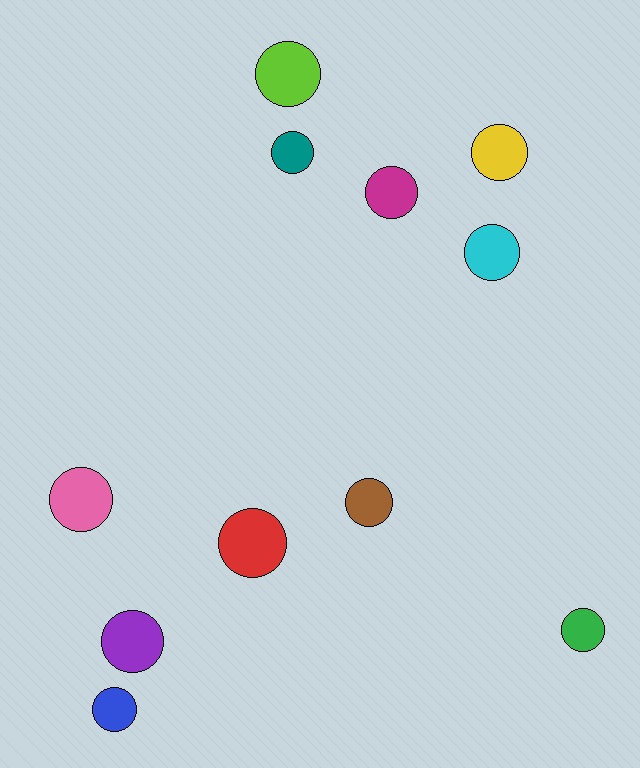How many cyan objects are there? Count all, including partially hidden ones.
There is 1 cyan object.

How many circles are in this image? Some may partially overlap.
There are 11 circles.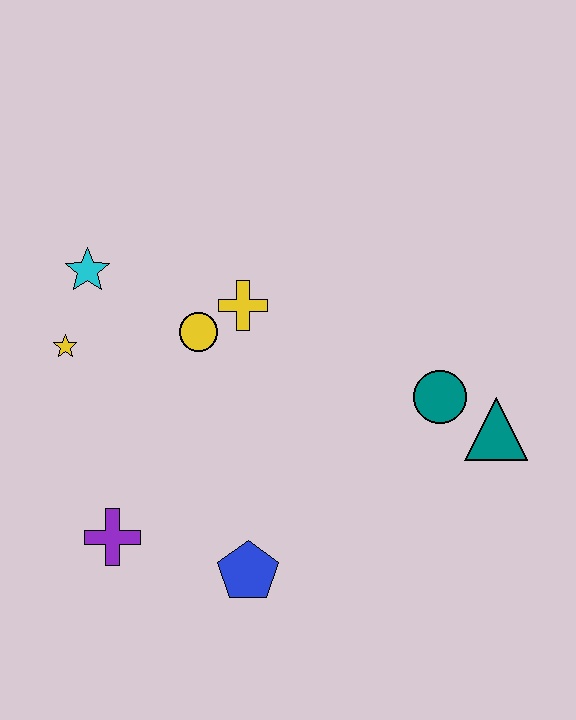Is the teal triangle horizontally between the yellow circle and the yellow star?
No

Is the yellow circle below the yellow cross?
Yes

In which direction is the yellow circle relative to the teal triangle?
The yellow circle is to the left of the teal triangle.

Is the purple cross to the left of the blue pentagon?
Yes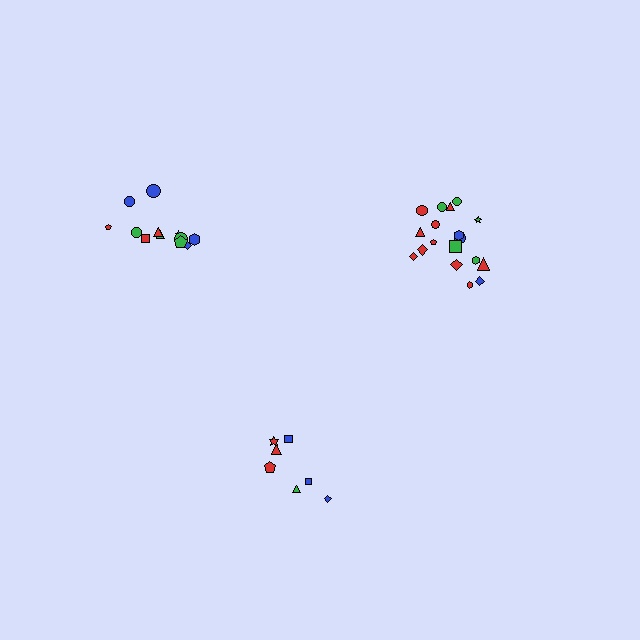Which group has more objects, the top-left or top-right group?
The top-right group.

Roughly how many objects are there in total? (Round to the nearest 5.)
Roughly 35 objects in total.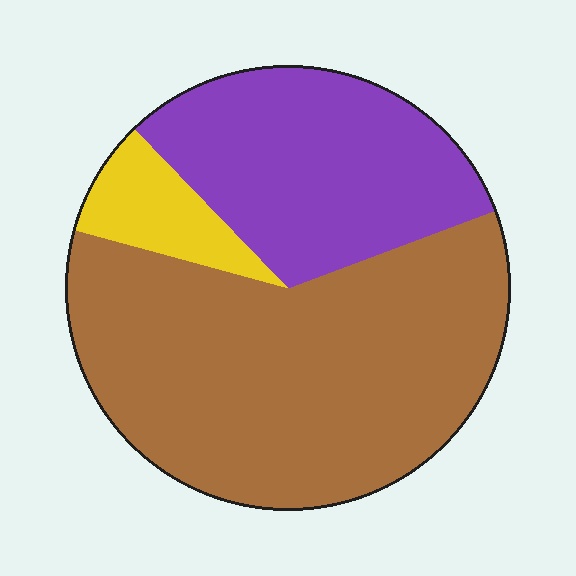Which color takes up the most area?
Brown, at roughly 60%.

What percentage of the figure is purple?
Purple covers about 30% of the figure.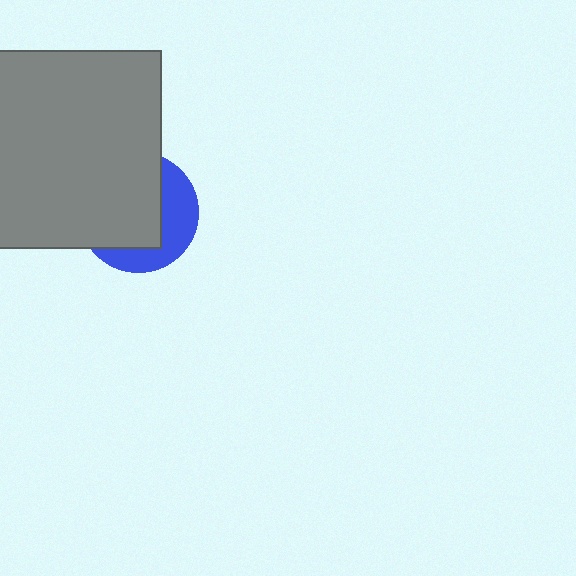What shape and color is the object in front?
The object in front is a gray rectangle.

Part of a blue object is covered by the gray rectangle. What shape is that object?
It is a circle.